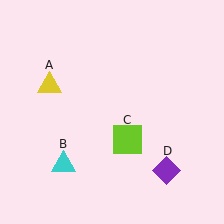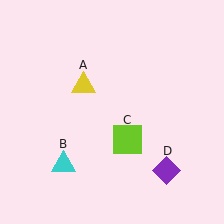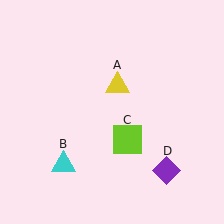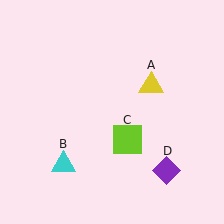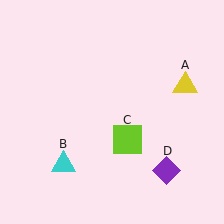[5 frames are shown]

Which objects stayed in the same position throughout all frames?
Cyan triangle (object B) and lime square (object C) and purple diamond (object D) remained stationary.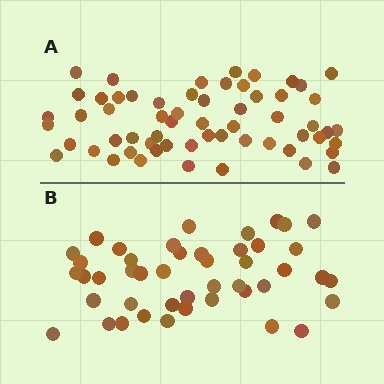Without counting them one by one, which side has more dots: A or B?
Region A (the top region) has more dots.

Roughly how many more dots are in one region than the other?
Region A has approximately 15 more dots than region B.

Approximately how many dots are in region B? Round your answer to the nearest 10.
About 40 dots. (The exact count is 45, which rounds to 40.)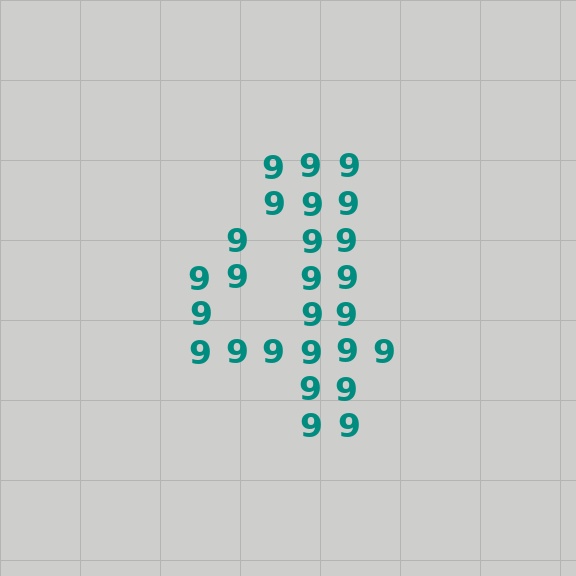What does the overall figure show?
The overall figure shows the digit 4.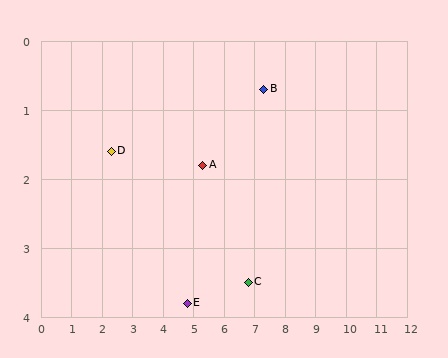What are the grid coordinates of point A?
Point A is at approximately (5.3, 1.8).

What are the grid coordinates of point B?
Point B is at approximately (7.3, 0.7).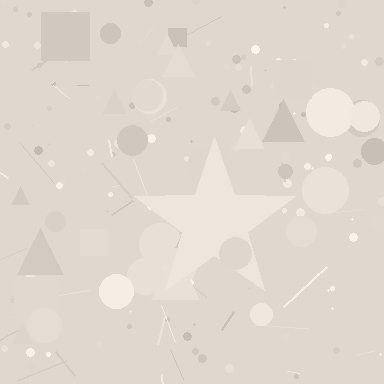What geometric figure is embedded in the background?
A star is embedded in the background.